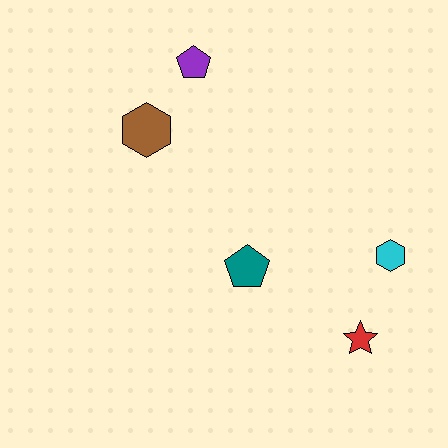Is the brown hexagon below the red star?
No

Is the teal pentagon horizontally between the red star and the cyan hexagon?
No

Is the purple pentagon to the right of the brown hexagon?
Yes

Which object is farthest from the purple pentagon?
The red star is farthest from the purple pentagon.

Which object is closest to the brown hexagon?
The purple pentagon is closest to the brown hexagon.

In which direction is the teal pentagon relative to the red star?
The teal pentagon is to the left of the red star.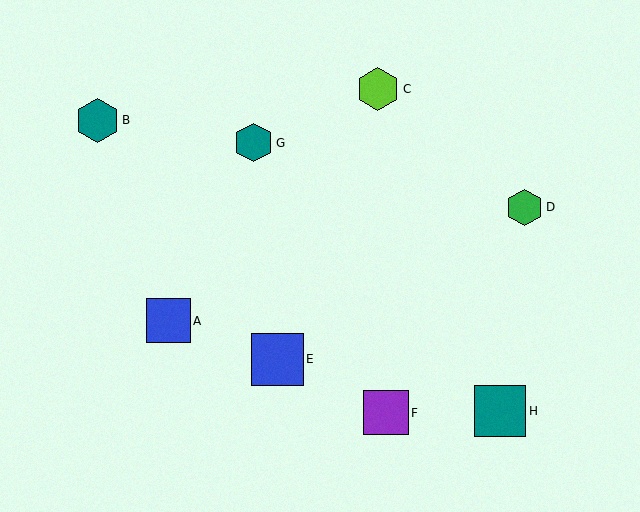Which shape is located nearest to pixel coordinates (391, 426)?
The purple square (labeled F) at (386, 413) is nearest to that location.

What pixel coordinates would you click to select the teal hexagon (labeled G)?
Click at (253, 143) to select the teal hexagon G.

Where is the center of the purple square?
The center of the purple square is at (386, 413).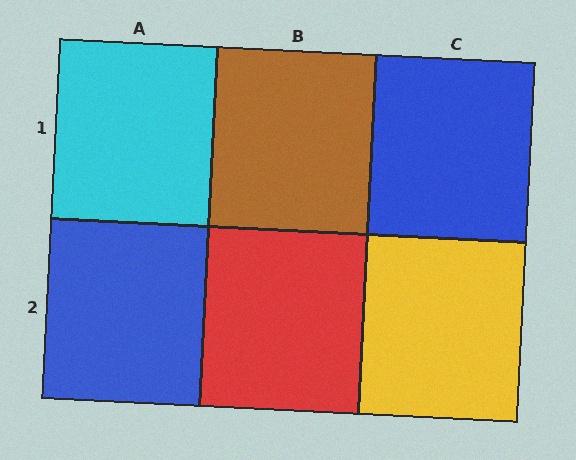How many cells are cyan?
1 cell is cyan.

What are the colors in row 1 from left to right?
Cyan, brown, blue.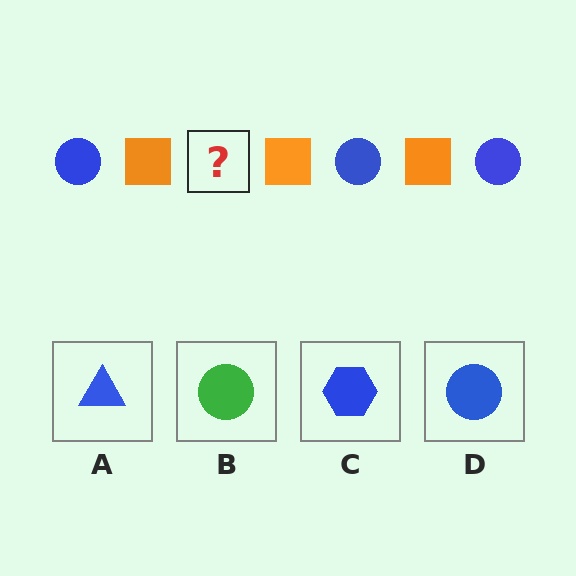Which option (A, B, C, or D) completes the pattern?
D.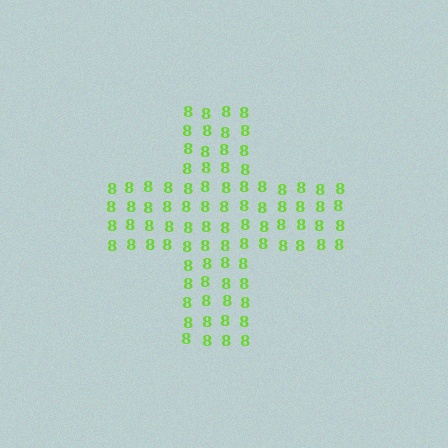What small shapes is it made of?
It is made of small digit 8's.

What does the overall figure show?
The overall figure shows a cross.